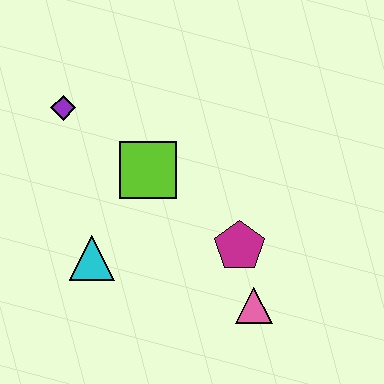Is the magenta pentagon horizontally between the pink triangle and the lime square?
Yes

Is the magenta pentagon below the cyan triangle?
No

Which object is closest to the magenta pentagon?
The pink triangle is closest to the magenta pentagon.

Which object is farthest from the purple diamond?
The pink triangle is farthest from the purple diamond.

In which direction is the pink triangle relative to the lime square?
The pink triangle is below the lime square.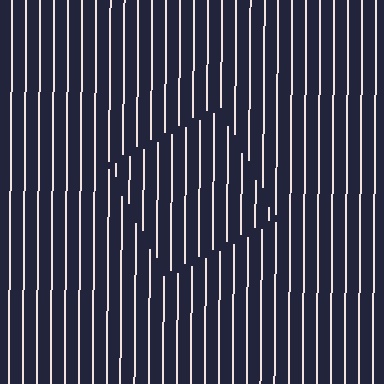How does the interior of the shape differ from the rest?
The interior of the shape contains the same grating, shifted by half a period — the contour is defined by the phase discontinuity where line-ends from the inner and outer gratings abut.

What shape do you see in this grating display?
An illusory square. The interior of the shape contains the same grating, shifted by half a period — the contour is defined by the phase discontinuity where line-ends from the inner and outer gratings abut.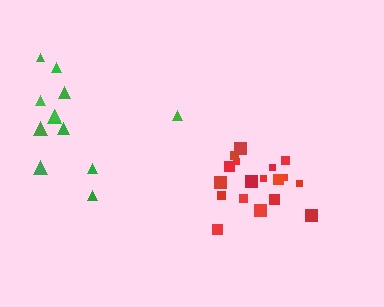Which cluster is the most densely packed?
Red.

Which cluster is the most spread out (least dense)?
Green.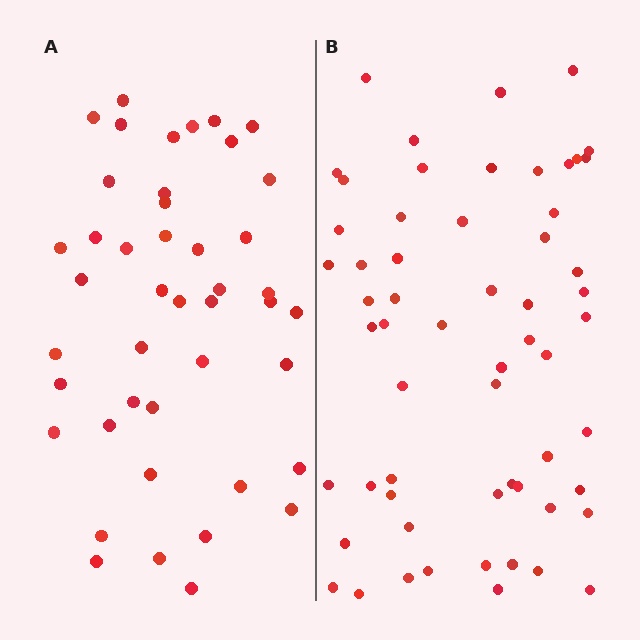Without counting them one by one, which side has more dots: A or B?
Region B (the right region) has more dots.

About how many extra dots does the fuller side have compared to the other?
Region B has approximately 15 more dots than region A.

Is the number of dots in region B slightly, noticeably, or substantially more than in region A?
Region B has noticeably more, but not dramatically so. The ratio is roughly 1.3 to 1.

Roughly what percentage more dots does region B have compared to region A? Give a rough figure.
About 35% more.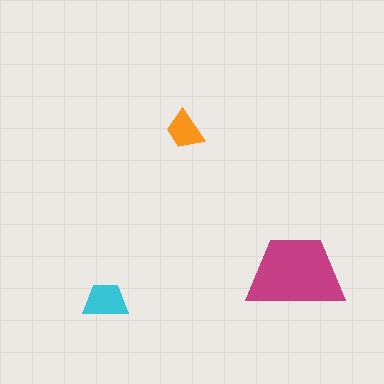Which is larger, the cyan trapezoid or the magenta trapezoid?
The magenta one.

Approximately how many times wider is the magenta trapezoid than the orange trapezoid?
About 2.5 times wider.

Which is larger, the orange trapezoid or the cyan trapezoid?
The cyan one.